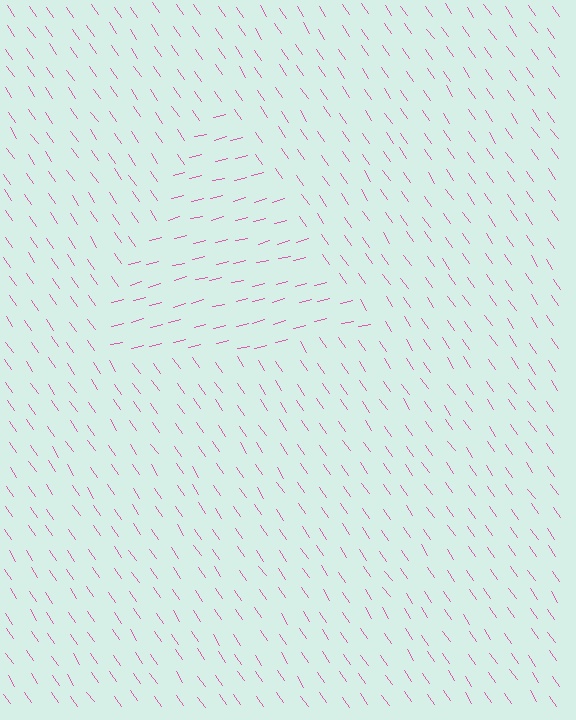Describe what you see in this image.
The image is filled with small pink line segments. A triangle region in the image has lines oriented differently from the surrounding lines, creating a visible texture boundary.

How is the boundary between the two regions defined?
The boundary is defined purely by a change in line orientation (approximately 69 degrees difference). All lines are the same color and thickness.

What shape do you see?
I see a triangle.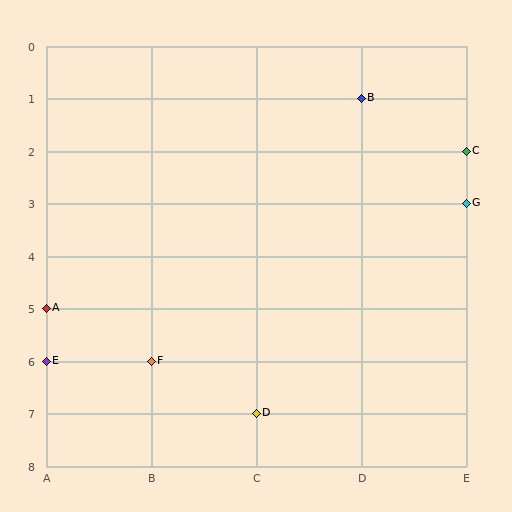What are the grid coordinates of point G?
Point G is at grid coordinates (E, 3).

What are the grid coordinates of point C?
Point C is at grid coordinates (E, 2).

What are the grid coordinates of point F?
Point F is at grid coordinates (B, 6).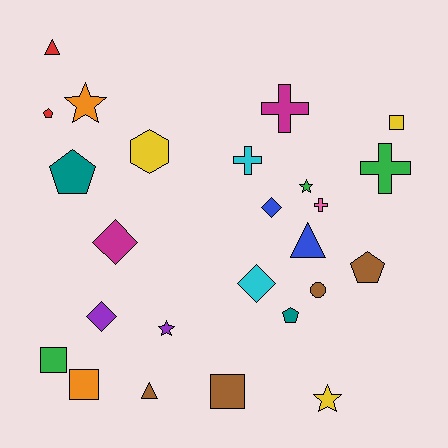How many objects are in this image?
There are 25 objects.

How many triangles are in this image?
There are 3 triangles.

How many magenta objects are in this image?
There are 2 magenta objects.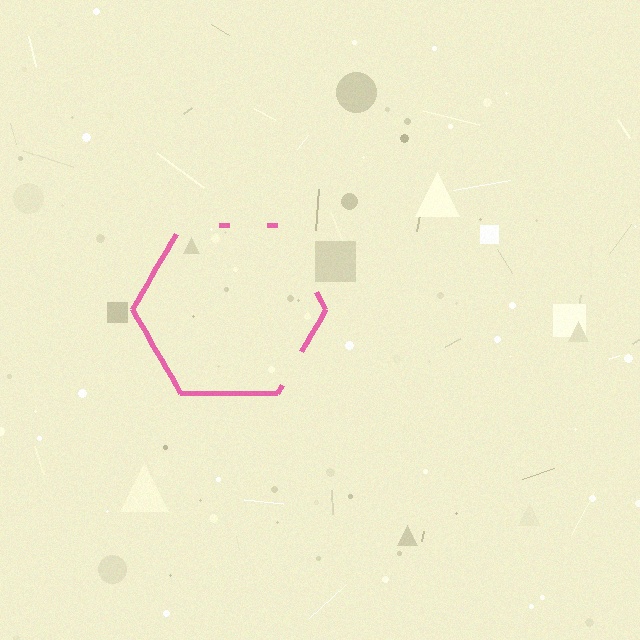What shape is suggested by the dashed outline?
The dashed outline suggests a hexagon.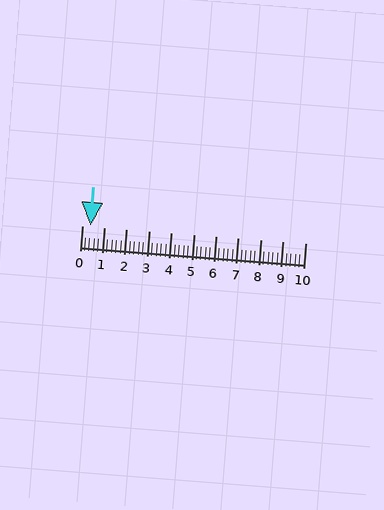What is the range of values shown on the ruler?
The ruler shows values from 0 to 10.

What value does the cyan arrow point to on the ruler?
The cyan arrow points to approximately 0.4.